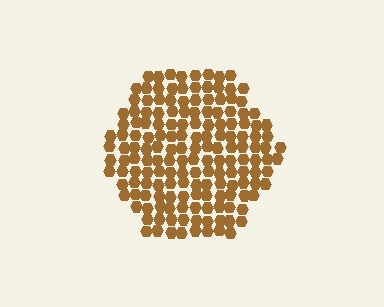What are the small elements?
The small elements are hexagons.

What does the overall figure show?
The overall figure shows a hexagon.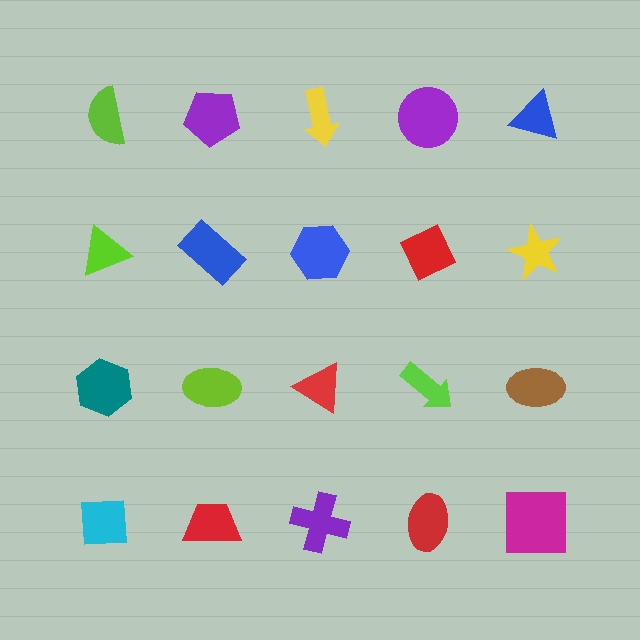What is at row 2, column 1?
A lime triangle.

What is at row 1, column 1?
A lime semicircle.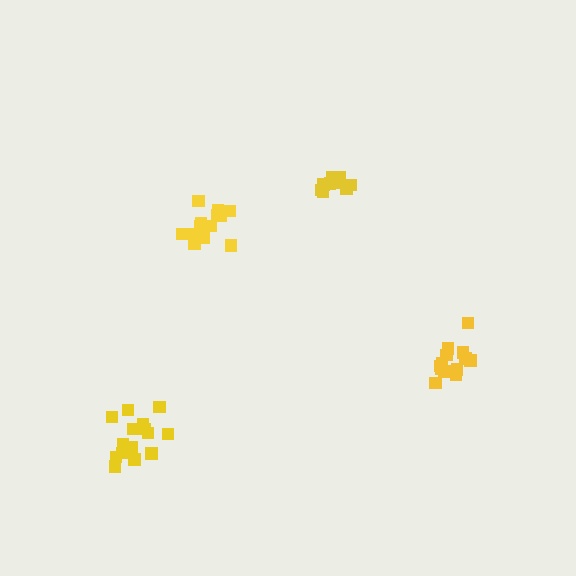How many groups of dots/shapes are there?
There are 4 groups.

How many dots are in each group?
Group 1: 13 dots, Group 2: 11 dots, Group 3: 15 dots, Group 4: 15 dots (54 total).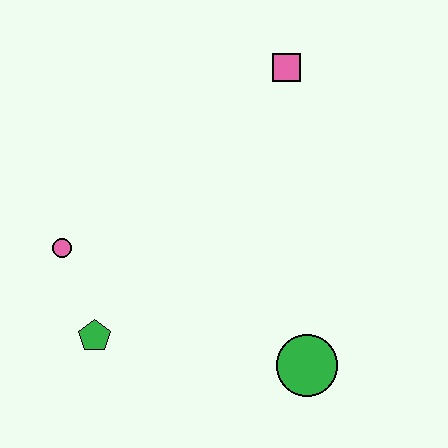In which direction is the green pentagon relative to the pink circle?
The green pentagon is below the pink circle.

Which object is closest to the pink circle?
The green pentagon is closest to the pink circle.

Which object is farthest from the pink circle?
The pink square is farthest from the pink circle.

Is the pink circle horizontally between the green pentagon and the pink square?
No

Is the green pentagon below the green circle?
No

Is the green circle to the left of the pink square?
No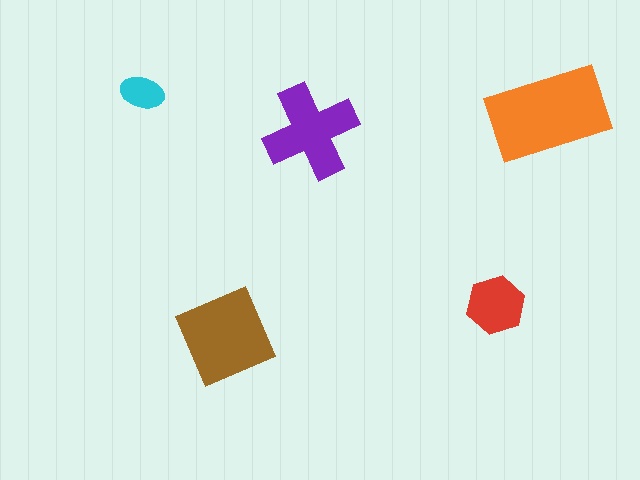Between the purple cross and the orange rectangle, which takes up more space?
The orange rectangle.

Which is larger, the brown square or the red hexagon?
The brown square.